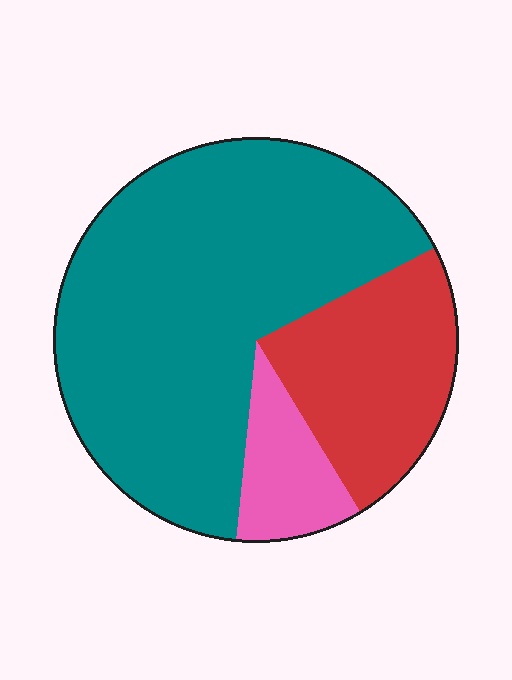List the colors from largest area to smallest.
From largest to smallest: teal, red, pink.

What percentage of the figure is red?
Red takes up about one quarter (1/4) of the figure.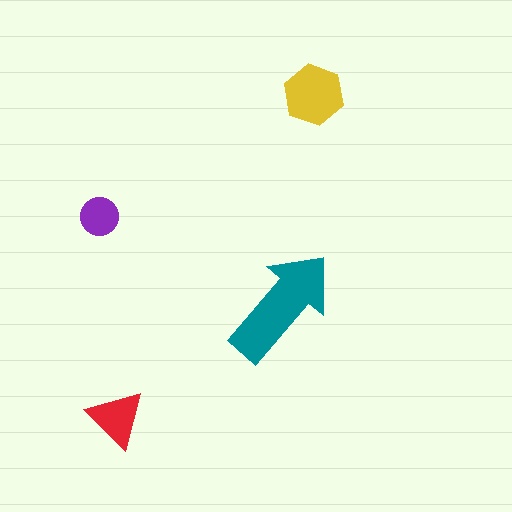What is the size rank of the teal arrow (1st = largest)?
1st.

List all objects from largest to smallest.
The teal arrow, the yellow hexagon, the red triangle, the purple circle.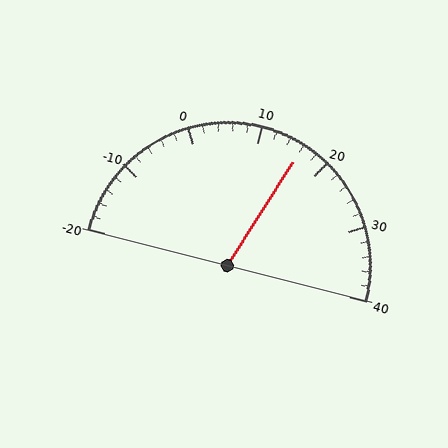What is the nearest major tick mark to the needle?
The nearest major tick mark is 20.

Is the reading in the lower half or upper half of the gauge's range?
The reading is in the upper half of the range (-20 to 40).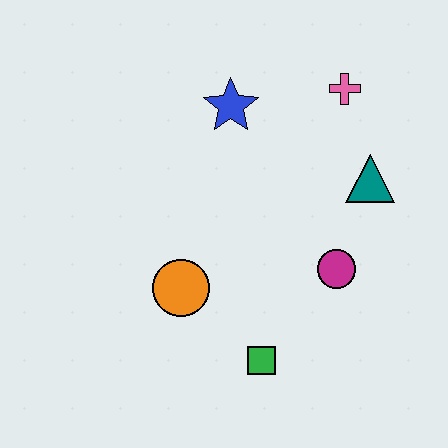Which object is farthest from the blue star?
The green square is farthest from the blue star.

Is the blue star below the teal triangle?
No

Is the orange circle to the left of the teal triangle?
Yes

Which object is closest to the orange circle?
The green square is closest to the orange circle.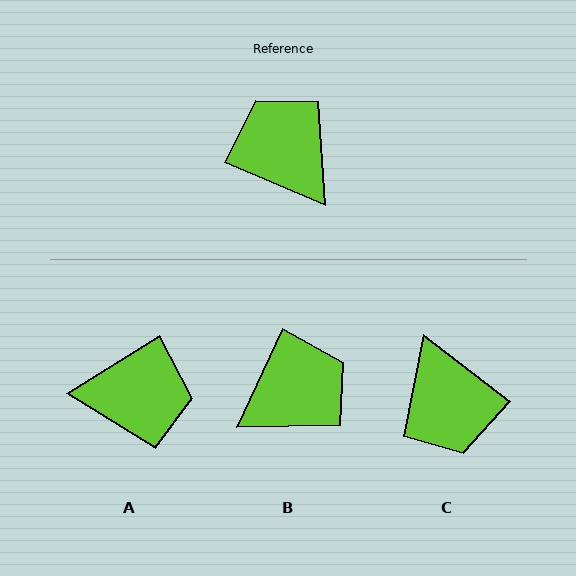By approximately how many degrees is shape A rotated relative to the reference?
Approximately 126 degrees clockwise.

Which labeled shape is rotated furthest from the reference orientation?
C, about 165 degrees away.